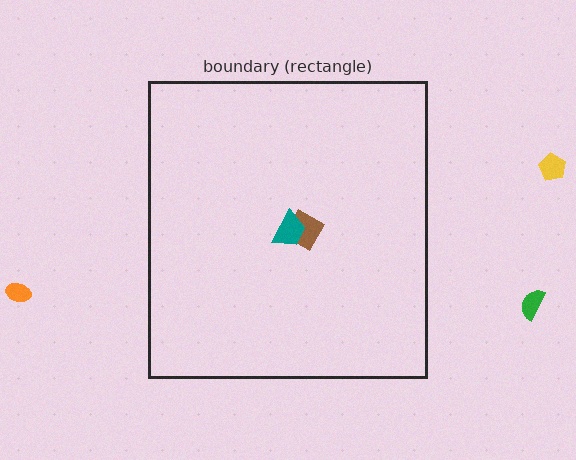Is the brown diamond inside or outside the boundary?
Inside.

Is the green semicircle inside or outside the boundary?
Outside.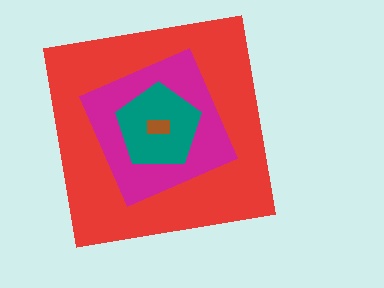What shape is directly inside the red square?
The magenta diamond.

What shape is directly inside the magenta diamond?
The teal pentagon.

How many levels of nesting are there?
4.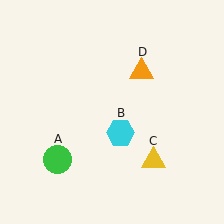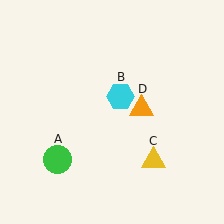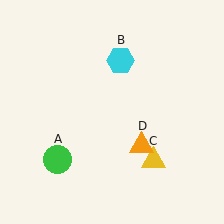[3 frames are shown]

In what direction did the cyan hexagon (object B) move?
The cyan hexagon (object B) moved up.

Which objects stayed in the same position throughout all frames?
Green circle (object A) and yellow triangle (object C) remained stationary.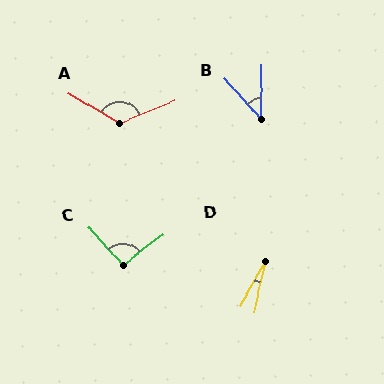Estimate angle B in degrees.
Approximately 42 degrees.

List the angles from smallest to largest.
D (17°), B (42°), C (95°), A (128°).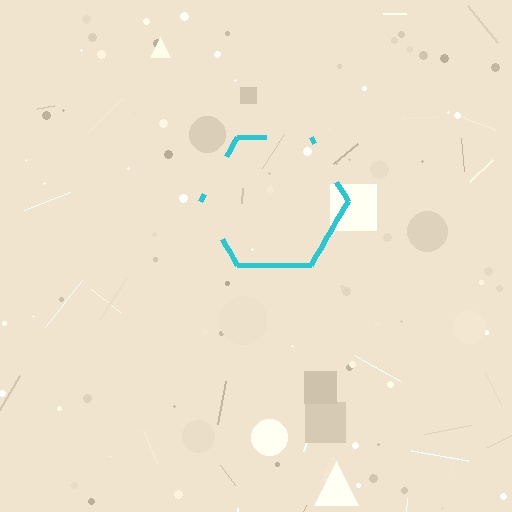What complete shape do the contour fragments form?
The contour fragments form a hexagon.